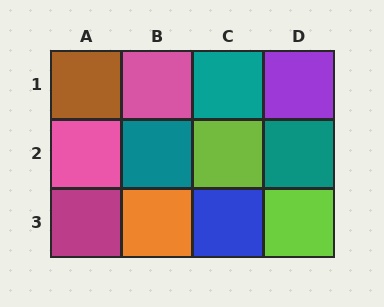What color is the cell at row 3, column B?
Orange.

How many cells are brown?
1 cell is brown.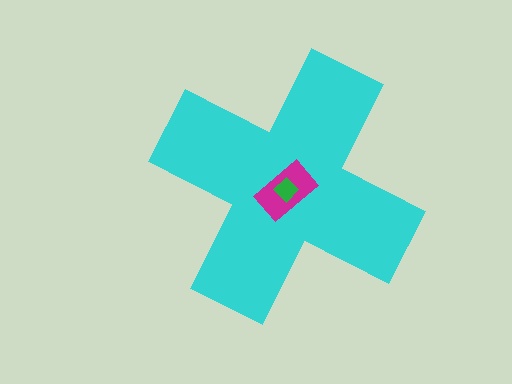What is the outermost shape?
The cyan cross.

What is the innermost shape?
The green diamond.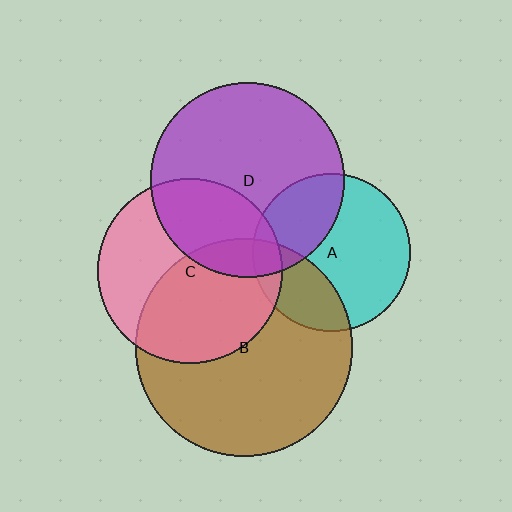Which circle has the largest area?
Circle B (brown).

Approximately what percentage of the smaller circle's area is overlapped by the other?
Approximately 10%.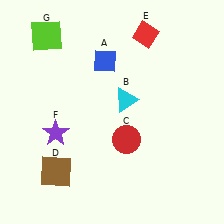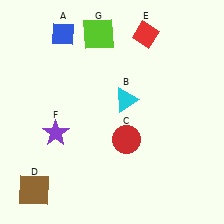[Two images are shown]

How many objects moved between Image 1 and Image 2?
3 objects moved between the two images.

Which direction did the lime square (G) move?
The lime square (G) moved right.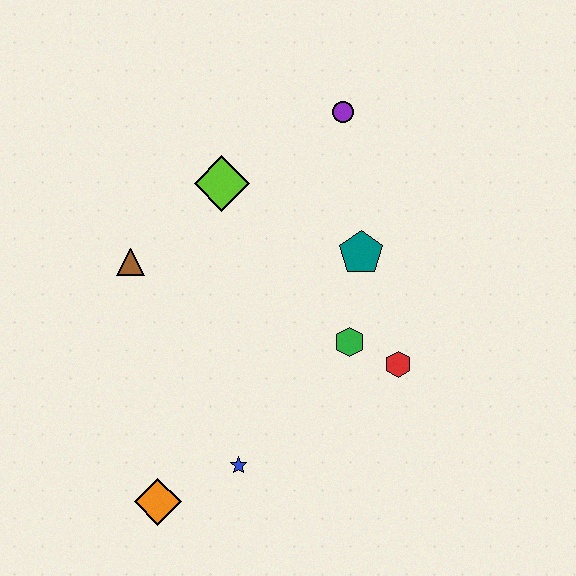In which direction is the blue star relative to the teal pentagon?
The blue star is below the teal pentagon.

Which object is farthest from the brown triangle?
The red hexagon is farthest from the brown triangle.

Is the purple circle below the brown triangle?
No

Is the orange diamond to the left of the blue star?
Yes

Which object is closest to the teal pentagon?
The green hexagon is closest to the teal pentagon.